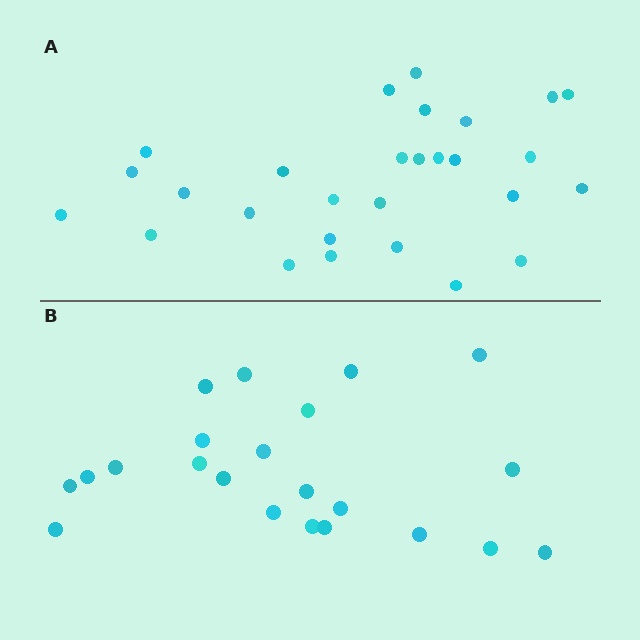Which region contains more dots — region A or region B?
Region A (the top region) has more dots.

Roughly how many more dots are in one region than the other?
Region A has about 6 more dots than region B.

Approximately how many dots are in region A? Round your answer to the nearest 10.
About 30 dots. (The exact count is 28, which rounds to 30.)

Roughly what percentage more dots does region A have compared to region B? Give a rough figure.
About 25% more.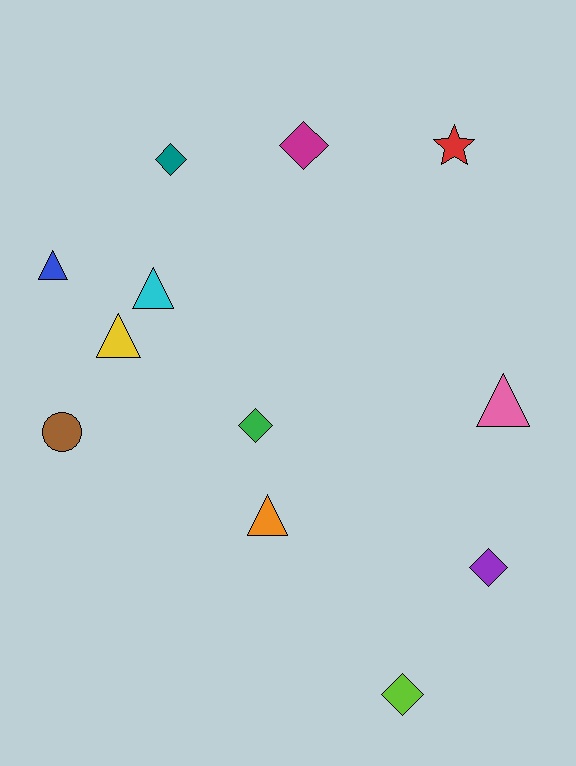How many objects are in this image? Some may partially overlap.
There are 12 objects.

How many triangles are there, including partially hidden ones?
There are 5 triangles.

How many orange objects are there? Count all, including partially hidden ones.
There is 1 orange object.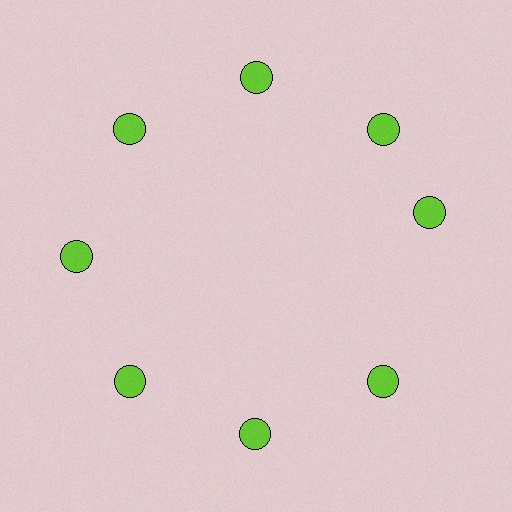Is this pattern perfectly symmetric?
No. The 8 lime circles are arranged in a ring, but one element near the 3 o'clock position is rotated out of alignment along the ring, breaking the 8-fold rotational symmetry.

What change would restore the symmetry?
The symmetry would be restored by rotating it back into even spacing with its neighbors so that all 8 circles sit at equal angles and equal distance from the center.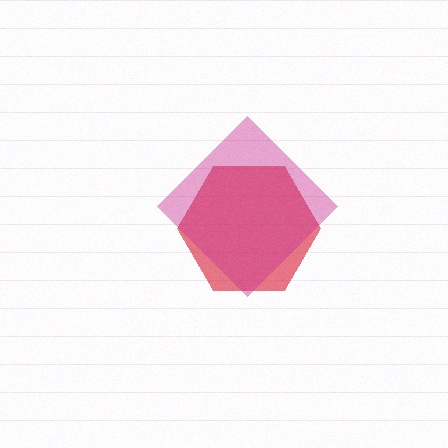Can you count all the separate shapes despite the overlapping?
Yes, there are 2 separate shapes.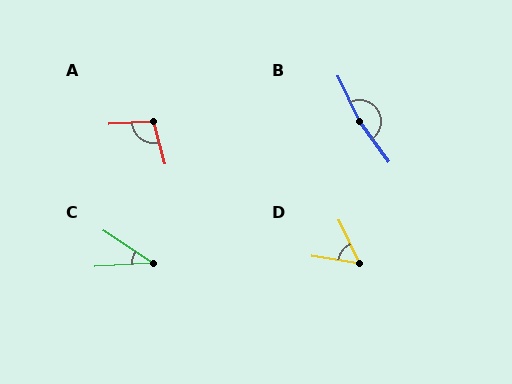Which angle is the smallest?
C, at approximately 37 degrees.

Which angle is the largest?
B, at approximately 170 degrees.